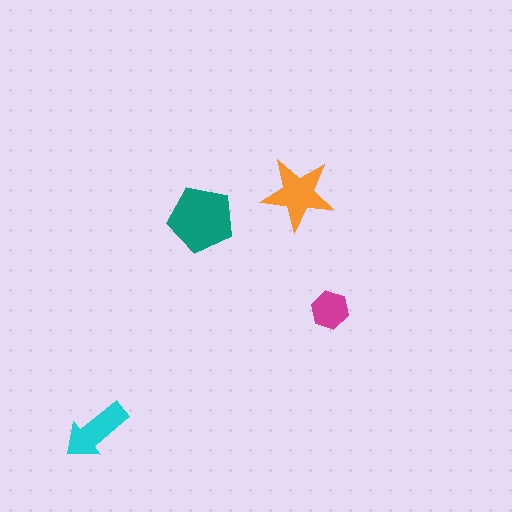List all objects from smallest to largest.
The magenta hexagon, the cyan arrow, the orange star, the teal pentagon.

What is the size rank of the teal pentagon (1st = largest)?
1st.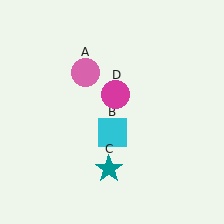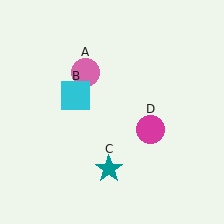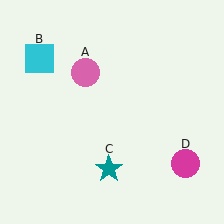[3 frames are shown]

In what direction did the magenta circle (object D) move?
The magenta circle (object D) moved down and to the right.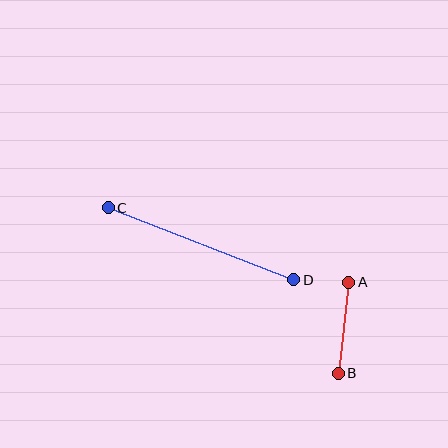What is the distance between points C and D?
The distance is approximately 199 pixels.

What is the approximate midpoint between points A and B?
The midpoint is at approximately (343, 328) pixels.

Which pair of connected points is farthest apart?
Points C and D are farthest apart.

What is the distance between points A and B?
The distance is approximately 92 pixels.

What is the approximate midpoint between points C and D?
The midpoint is at approximately (201, 244) pixels.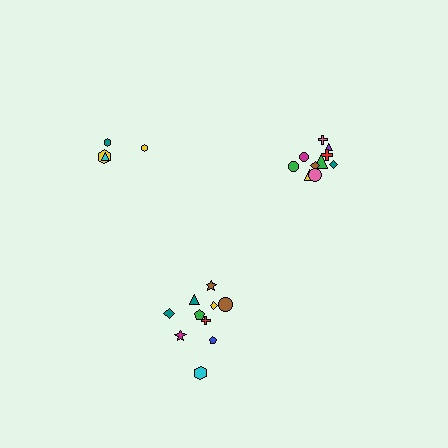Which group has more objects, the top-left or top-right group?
The top-right group.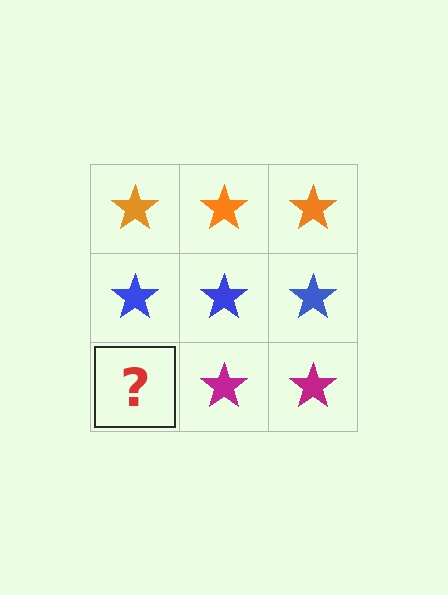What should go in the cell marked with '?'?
The missing cell should contain a magenta star.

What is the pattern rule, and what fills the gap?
The rule is that each row has a consistent color. The gap should be filled with a magenta star.